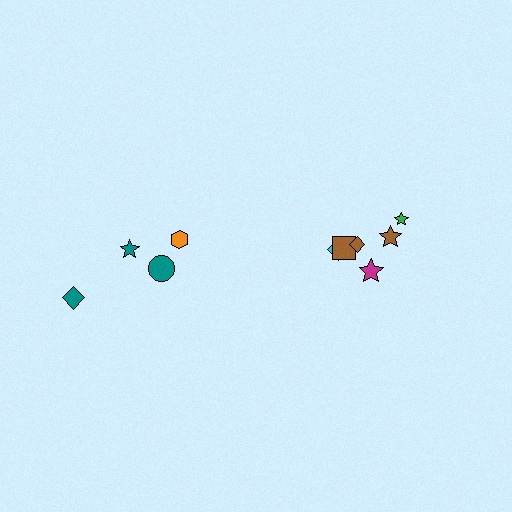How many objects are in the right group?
There are 6 objects.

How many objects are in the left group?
There are 4 objects.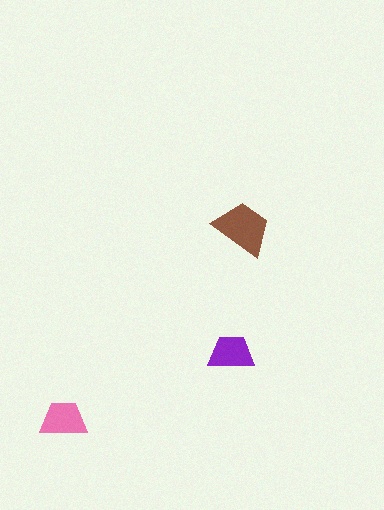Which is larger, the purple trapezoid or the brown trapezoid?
The brown one.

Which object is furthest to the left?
The pink trapezoid is leftmost.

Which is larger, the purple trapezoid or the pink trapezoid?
The pink one.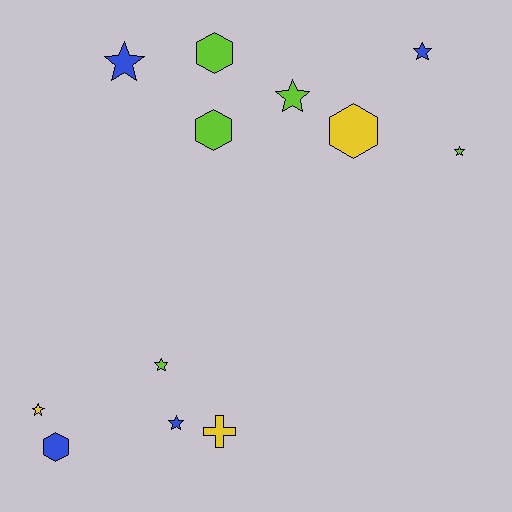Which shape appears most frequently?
Star, with 7 objects.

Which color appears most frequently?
Lime, with 5 objects.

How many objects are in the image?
There are 12 objects.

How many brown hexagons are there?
There are no brown hexagons.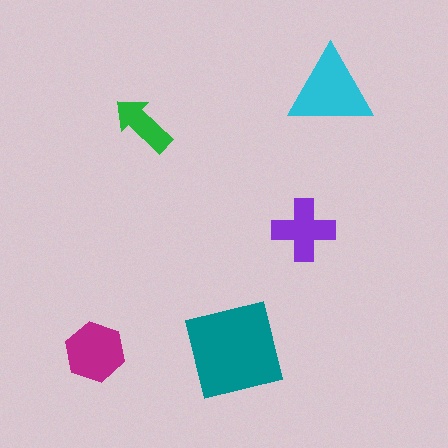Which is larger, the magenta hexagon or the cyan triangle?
The cyan triangle.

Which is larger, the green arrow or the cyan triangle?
The cyan triangle.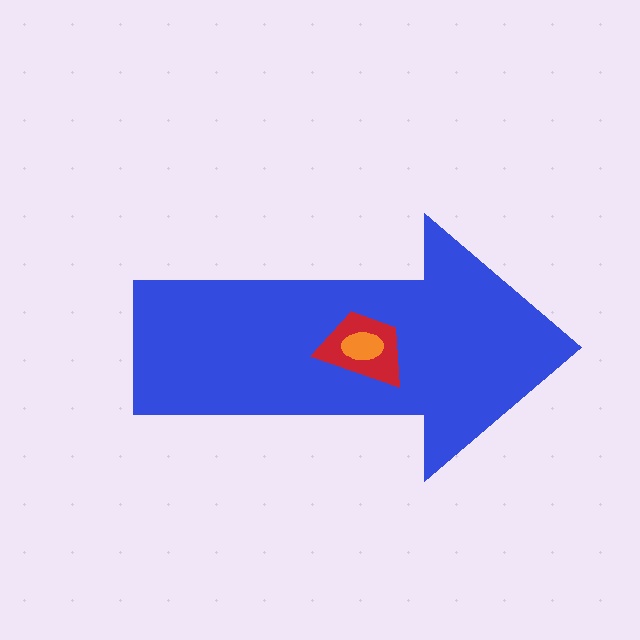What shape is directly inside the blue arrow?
The red trapezoid.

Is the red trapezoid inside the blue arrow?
Yes.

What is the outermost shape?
The blue arrow.